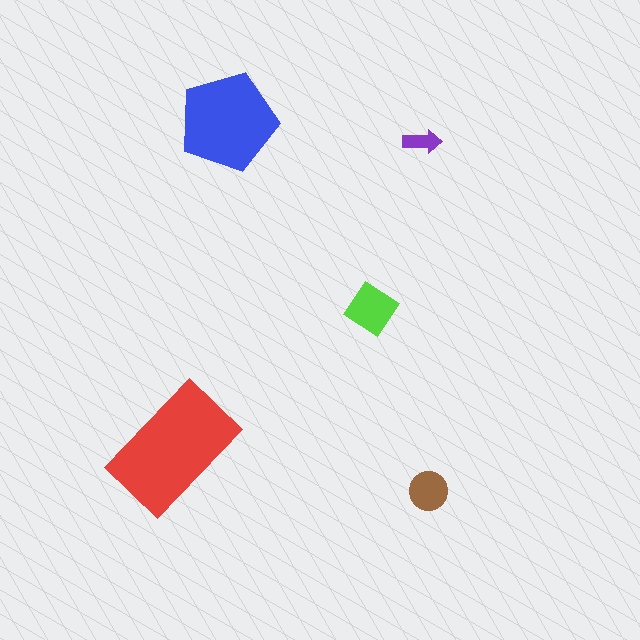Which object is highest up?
The blue pentagon is topmost.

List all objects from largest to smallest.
The red rectangle, the blue pentagon, the lime diamond, the brown circle, the purple arrow.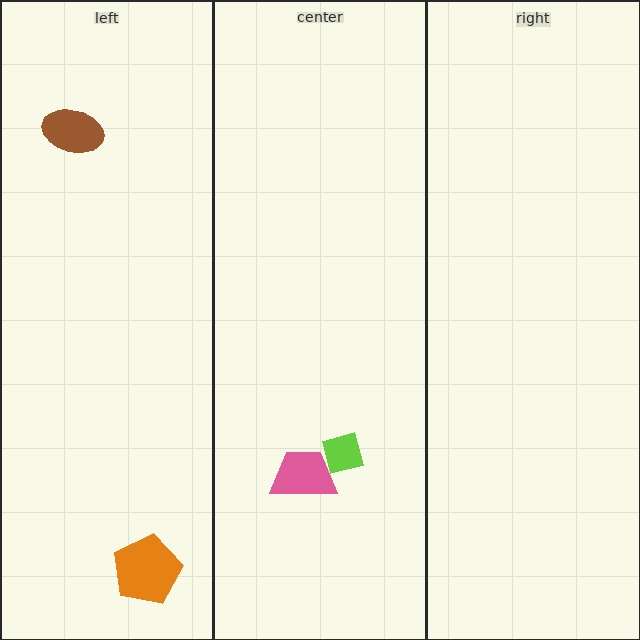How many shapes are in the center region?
2.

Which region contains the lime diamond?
The center region.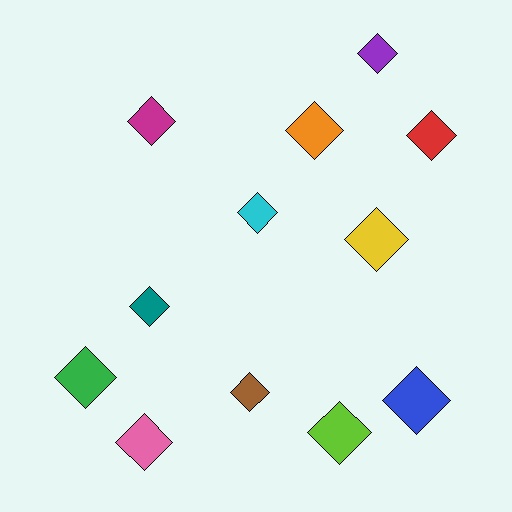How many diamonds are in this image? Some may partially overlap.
There are 12 diamonds.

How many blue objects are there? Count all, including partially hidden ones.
There is 1 blue object.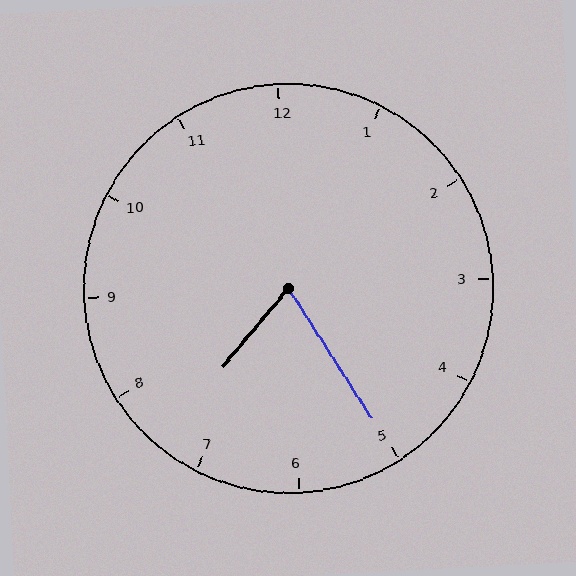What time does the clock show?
7:25.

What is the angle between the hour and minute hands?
Approximately 72 degrees.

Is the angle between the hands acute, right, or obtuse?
It is acute.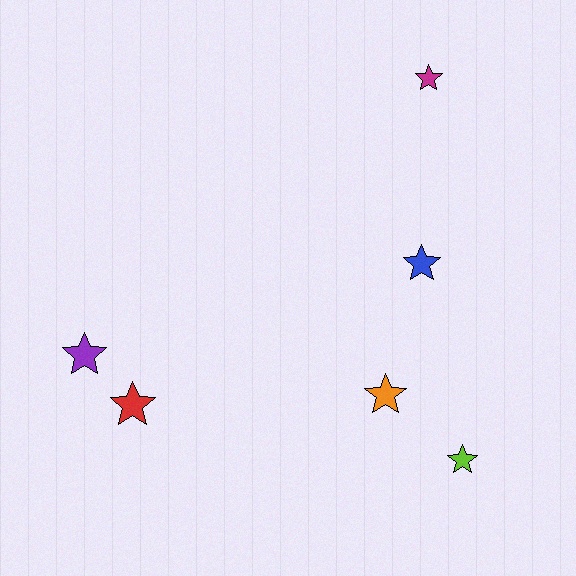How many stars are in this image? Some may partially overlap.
There are 6 stars.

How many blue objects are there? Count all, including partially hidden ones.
There is 1 blue object.